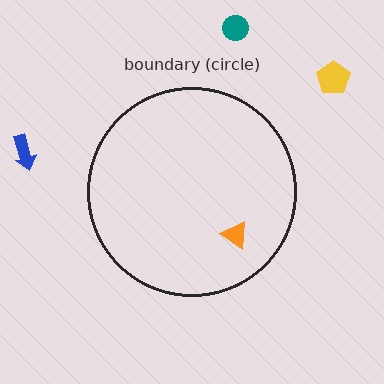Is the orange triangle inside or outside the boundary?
Inside.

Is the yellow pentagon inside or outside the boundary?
Outside.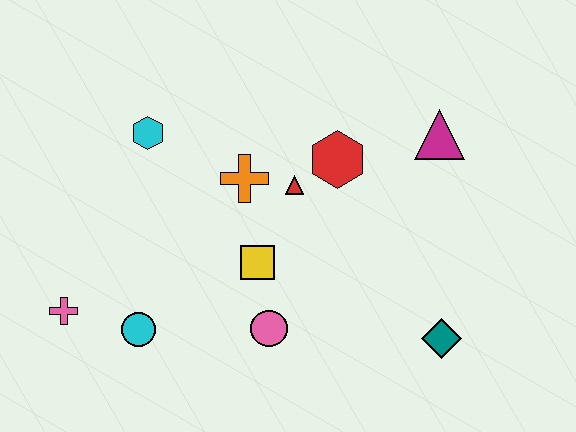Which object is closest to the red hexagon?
The red triangle is closest to the red hexagon.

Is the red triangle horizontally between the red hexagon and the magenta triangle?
No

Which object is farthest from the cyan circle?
The magenta triangle is farthest from the cyan circle.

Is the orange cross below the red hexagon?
Yes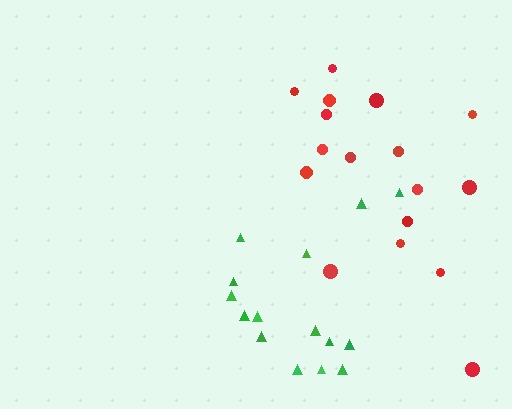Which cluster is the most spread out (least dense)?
Red.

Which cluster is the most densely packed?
Green.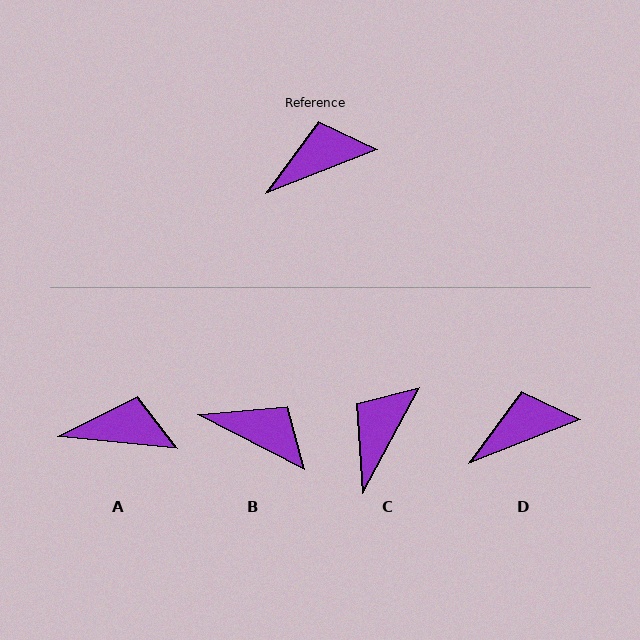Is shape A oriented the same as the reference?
No, it is off by about 27 degrees.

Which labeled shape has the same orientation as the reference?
D.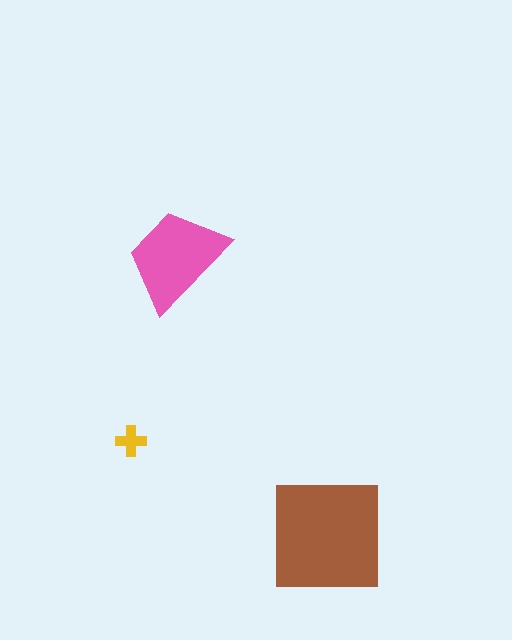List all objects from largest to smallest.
The brown square, the pink trapezoid, the yellow cross.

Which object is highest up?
The pink trapezoid is topmost.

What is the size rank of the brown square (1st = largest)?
1st.